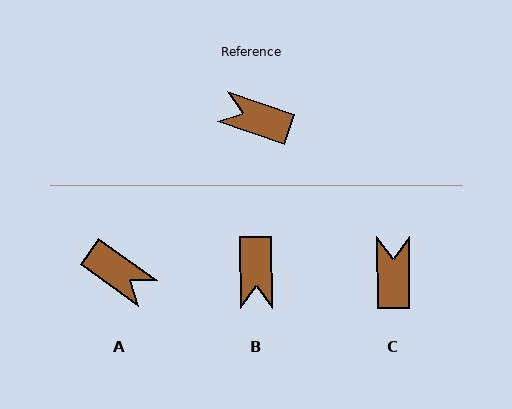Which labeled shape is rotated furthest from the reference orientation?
A, about 163 degrees away.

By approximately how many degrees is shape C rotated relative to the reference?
Approximately 71 degrees clockwise.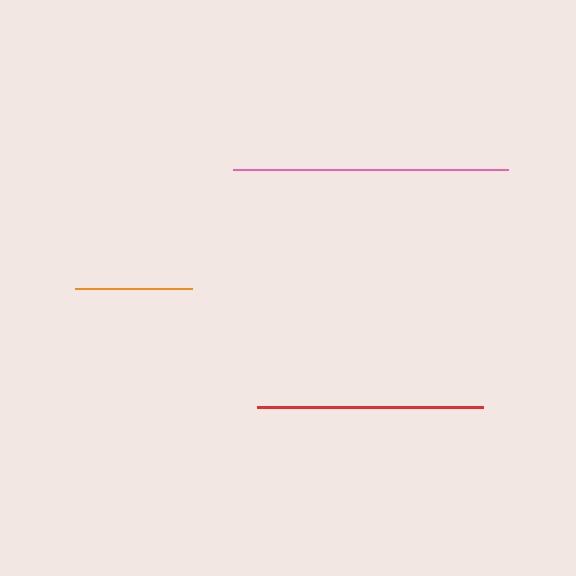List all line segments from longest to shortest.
From longest to shortest: pink, red, orange.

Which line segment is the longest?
The pink line is the longest at approximately 276 pixels.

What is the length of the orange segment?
The orange segment is approximately 117 pixels long.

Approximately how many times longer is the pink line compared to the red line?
The pink line is approximately 1.2 times the length of the red line.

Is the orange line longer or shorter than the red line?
The red line is longer than the orange line.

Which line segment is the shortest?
The orange line is the shortest at approximately 117 pixels.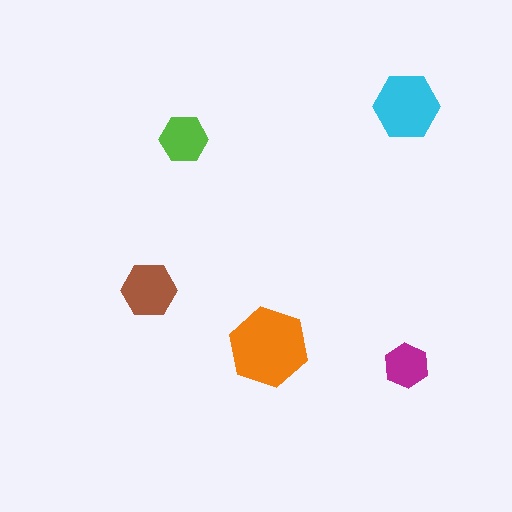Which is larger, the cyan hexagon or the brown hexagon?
The cyan one.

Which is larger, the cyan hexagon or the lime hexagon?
The cyan one.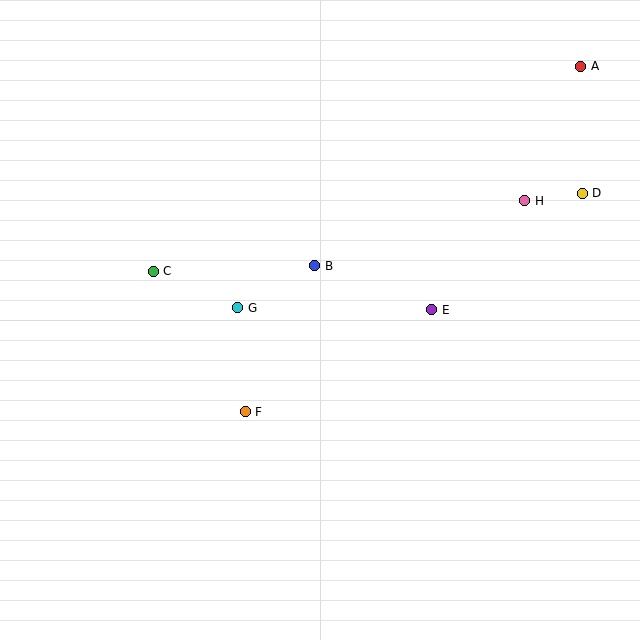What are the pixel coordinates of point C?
Point C is at (153, 271).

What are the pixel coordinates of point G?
Point G is at (238, 308).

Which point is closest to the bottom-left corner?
Point F is closest to the bottom-left corner.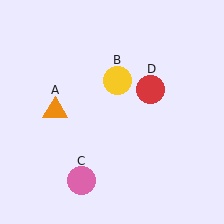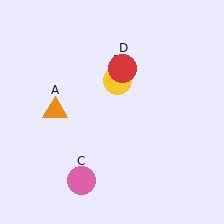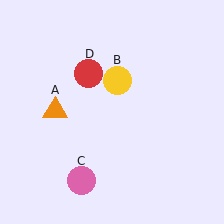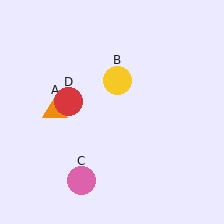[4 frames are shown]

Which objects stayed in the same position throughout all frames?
Orange triangle (object A) and yellow circle (object B) and pink circle (object C) remained stationary.